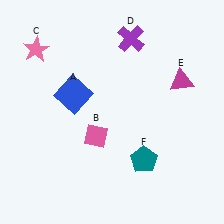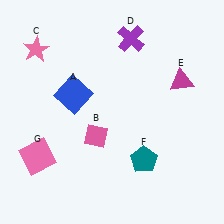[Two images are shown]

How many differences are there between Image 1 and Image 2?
There is 1 difference between the two images.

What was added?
A pink square (G) was added in Image 2.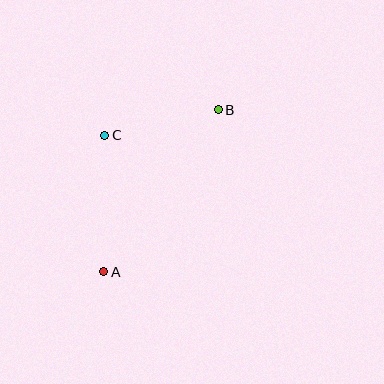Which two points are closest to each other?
Points B and C are closest to each other.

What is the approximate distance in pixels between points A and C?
The distance between A and C is approximately 136 pixels.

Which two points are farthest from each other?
Points A and B are farthest from each other.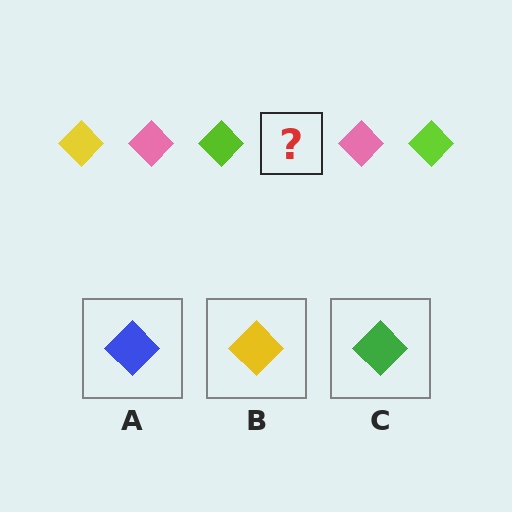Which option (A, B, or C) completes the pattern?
B.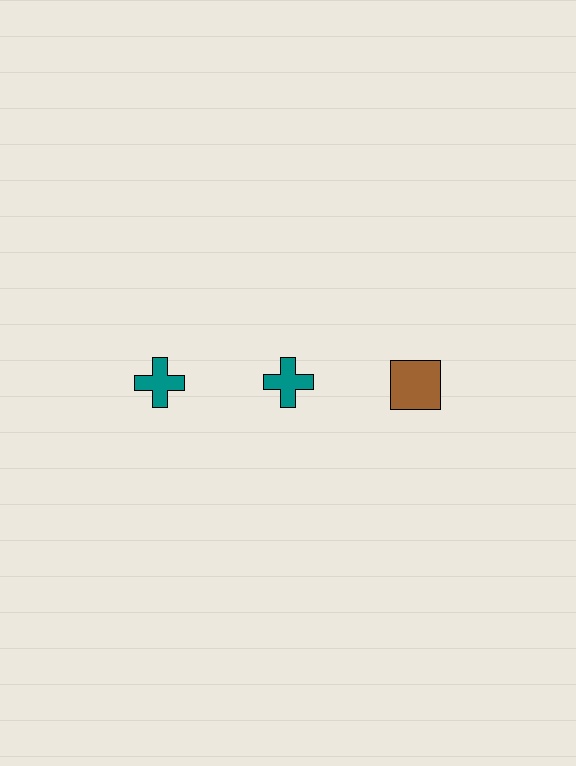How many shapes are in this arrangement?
There are 3 shapes arranged in a grid pattern.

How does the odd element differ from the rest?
It differs in both color (brown instead of teal) and shape (square instead of cross).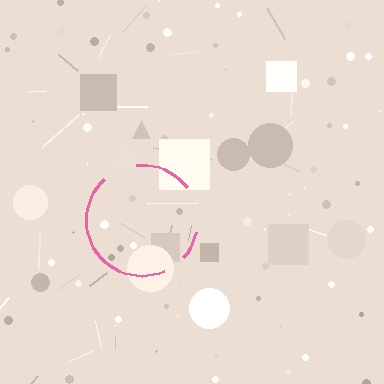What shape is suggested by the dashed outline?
The dashed outline suggests a circle.